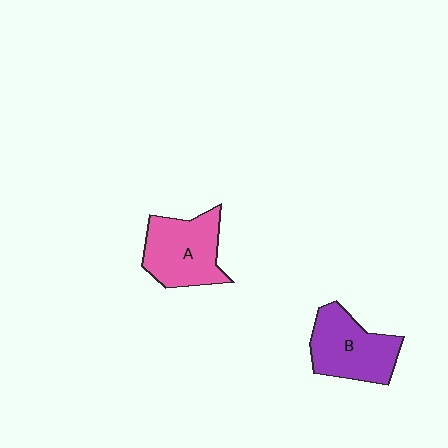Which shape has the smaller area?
Shape B (purple).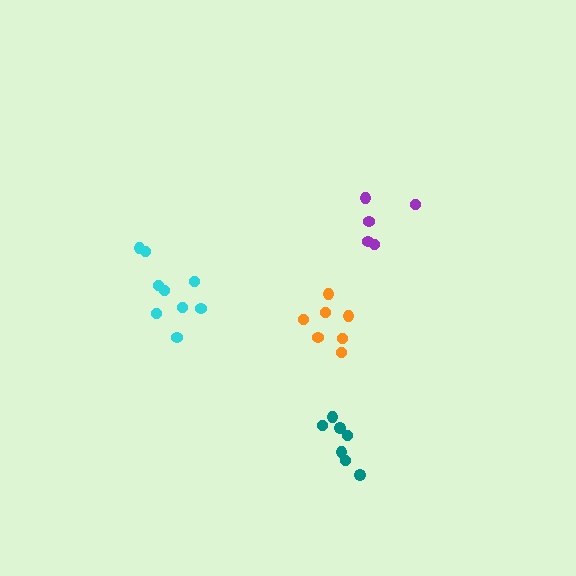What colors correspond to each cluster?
The clusters are colored: purple, cyan, teal, orange.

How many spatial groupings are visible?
There are 4 spatial groupings.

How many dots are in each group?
Group 1: 5 dots, Group 2: 9 dots, Group 3: 7 dots, Group 4: 7 dots (28 total).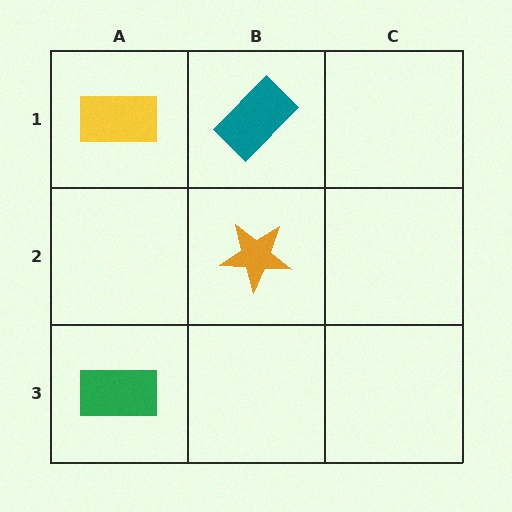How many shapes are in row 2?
1 shape.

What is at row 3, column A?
A green rectangle.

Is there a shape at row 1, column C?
No, that cell is empty.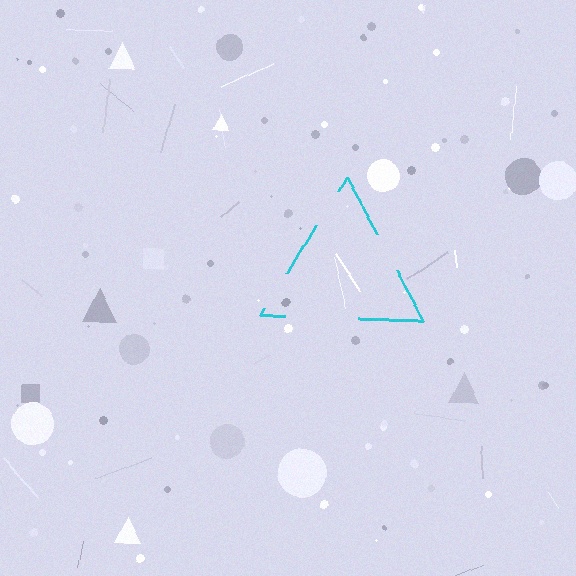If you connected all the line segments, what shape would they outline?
They would outline a triangle.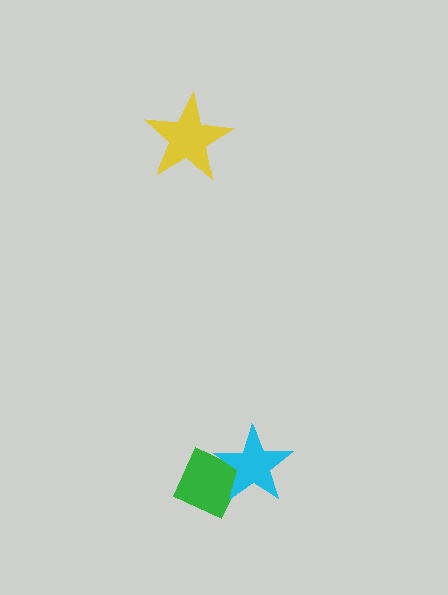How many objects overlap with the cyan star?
1 object overlaps with the cyan star.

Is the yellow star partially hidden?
No, no other shape covers it.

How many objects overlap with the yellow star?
0 objects overlap with the yellow star.